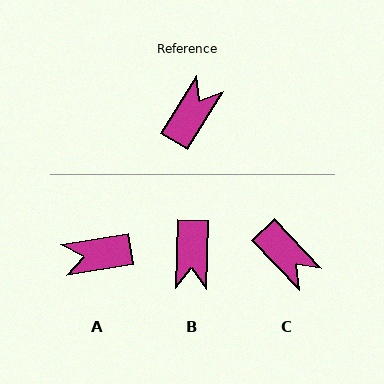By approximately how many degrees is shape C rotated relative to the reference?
Approximately 105 degrees clockwise.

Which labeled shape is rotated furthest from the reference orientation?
B, about 150 degrees away.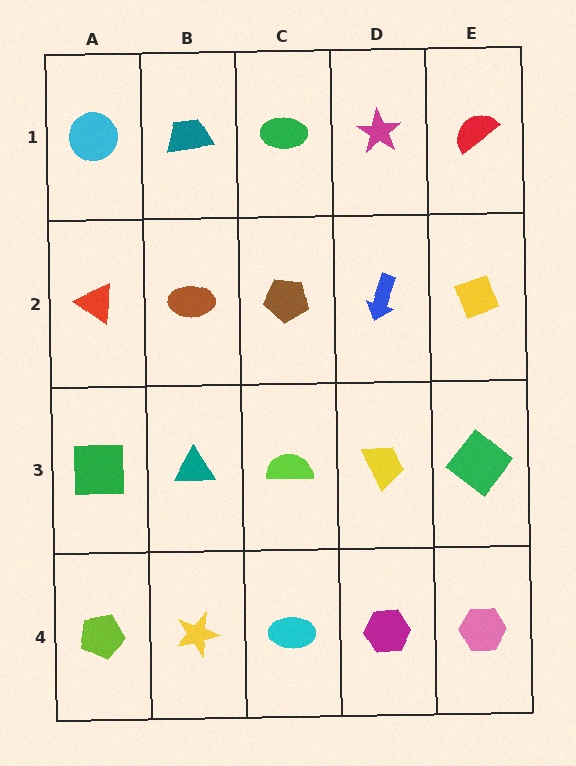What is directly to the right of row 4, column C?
A magenta hexagon.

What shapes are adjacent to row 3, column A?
A red triangle (row 2, column A), a lime pentagon (row 4, column A), a teal triangle (row 3, column B).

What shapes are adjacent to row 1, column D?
A blue arrow (row 2, column D), a green ellipse (row 1, column C), a red semicircle (row 1, column E).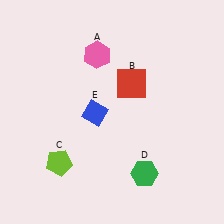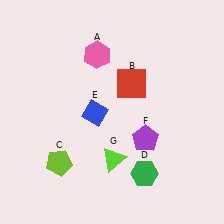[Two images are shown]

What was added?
A purple pentagon (F), a lime triangle (G) were added in Image 2.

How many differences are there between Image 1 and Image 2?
There are 2 differences between the two images.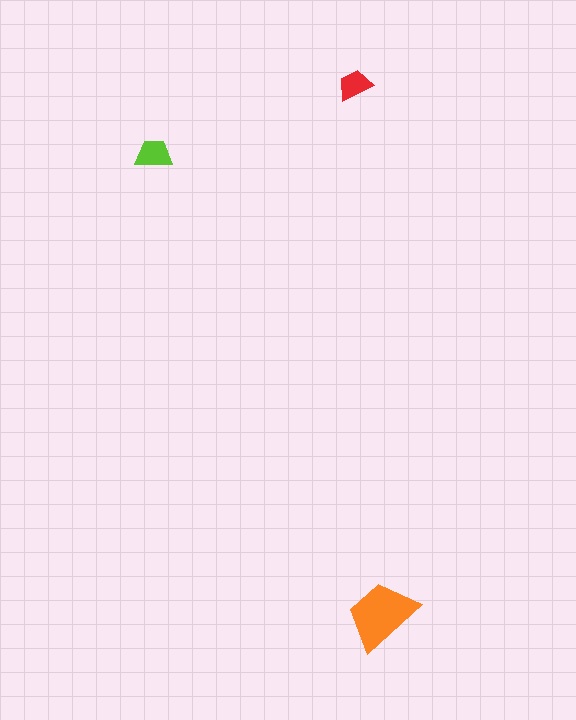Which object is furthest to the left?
The lime trapezoid is leftmost.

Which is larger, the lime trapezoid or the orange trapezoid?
The orange one.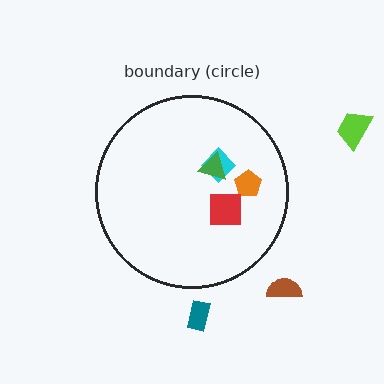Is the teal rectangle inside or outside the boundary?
Outside.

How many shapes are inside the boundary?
4 inside, 3 outside.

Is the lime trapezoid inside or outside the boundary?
Outside.